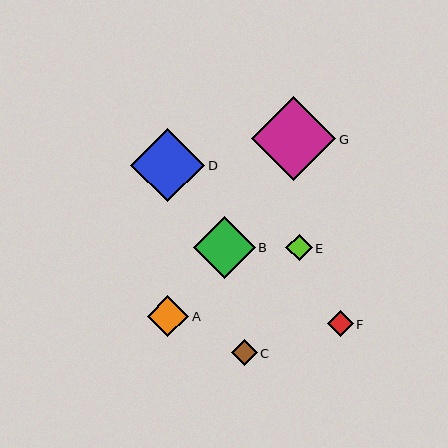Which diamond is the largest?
Diamond G is the largest with a size of approximately 84 pixels.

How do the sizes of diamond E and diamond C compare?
Diamond E and diamond C are approximately the same size.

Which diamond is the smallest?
Diamond C is the smallest with a size of approximately 25 pixels.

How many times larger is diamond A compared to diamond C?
Diamond A is approximately 1.6 times the size of diamond C.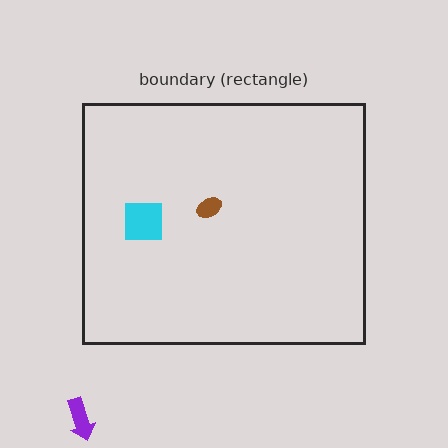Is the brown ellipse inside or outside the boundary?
Inside.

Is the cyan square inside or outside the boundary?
Inside.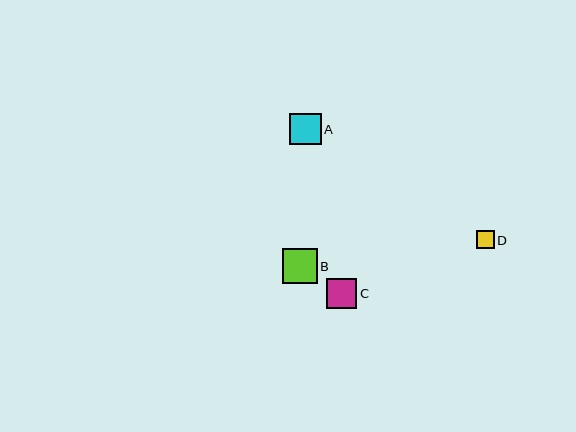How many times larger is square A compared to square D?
Square A is approximately 1.8 times the size of square D.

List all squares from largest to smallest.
From largest to smallest: B, A, C, D.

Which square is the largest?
Square B is the largest with a size of approximately 35 pixels.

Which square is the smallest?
Square D is the smallest with a size of approximately 18 pixels.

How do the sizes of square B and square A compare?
Square B and square A are approximately the same size.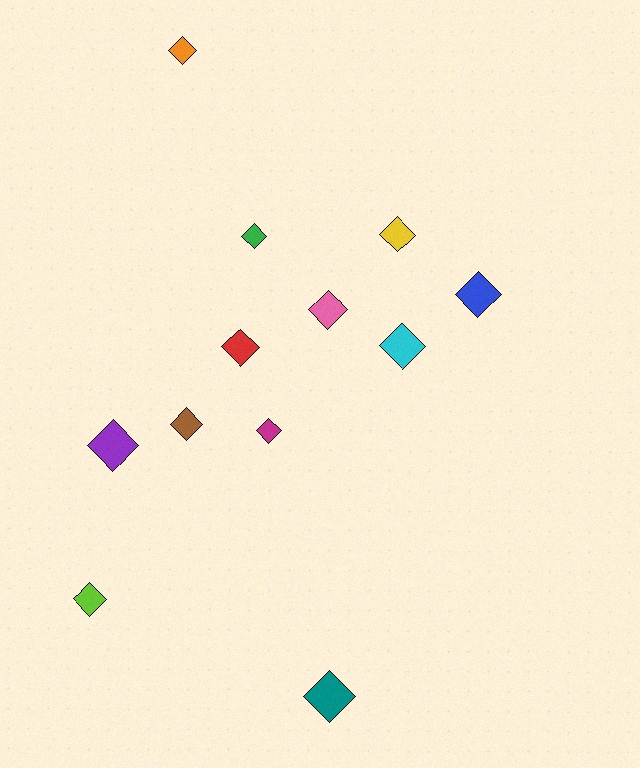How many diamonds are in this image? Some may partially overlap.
There are 12 diamonds.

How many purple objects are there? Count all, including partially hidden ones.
There is 1 purple object.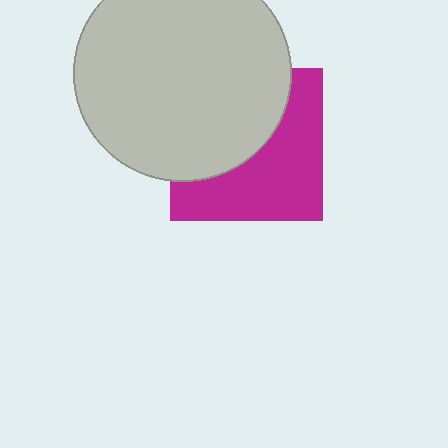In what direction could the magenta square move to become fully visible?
The magenta square could move toward the lower-right. That would shift it out from behind the light gray circle entirely.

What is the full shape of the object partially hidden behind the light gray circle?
The partially hidden object is a magenta square.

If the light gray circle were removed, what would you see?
You would see the complete magenta square.